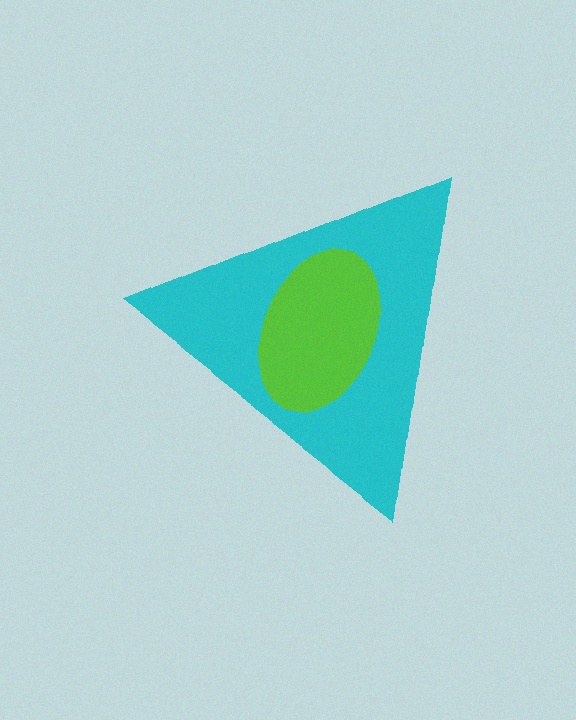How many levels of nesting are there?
2.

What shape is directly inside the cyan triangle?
The lime ellipse.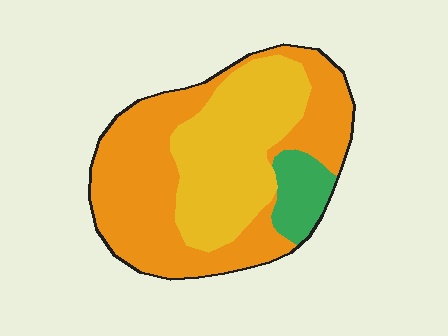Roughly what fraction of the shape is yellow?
Yellow takes up about three eighths (3/8) of the shape.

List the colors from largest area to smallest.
From largest to smallest: orange, yellow, green.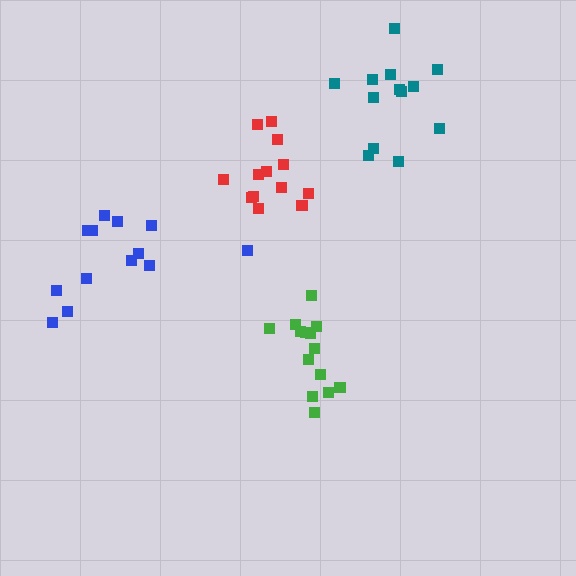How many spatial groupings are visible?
There are 4 spatial groupings.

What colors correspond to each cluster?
The clusters are colored: red, green, blue, teal.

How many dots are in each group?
Group 1: 13 dots, Group 2: 14 dots, Group 3: 13 dots, Group 4: 13 dots (53 total).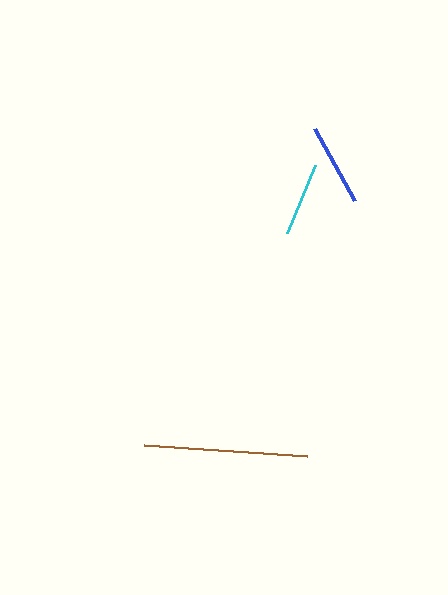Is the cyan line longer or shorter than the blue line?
The blue line is longer than the cyan line.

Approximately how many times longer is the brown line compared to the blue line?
The brown line is approximately 2.0 times the length of the blue line.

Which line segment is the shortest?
The cyan line is the shortest at approximately 74 pixels.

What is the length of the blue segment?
The blue segment is approximately 83 pixels long.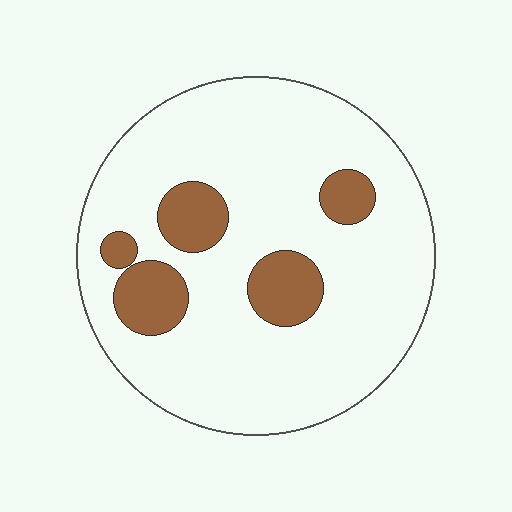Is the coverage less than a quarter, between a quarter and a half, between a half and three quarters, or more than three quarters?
Less than a quarter.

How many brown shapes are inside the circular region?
5.